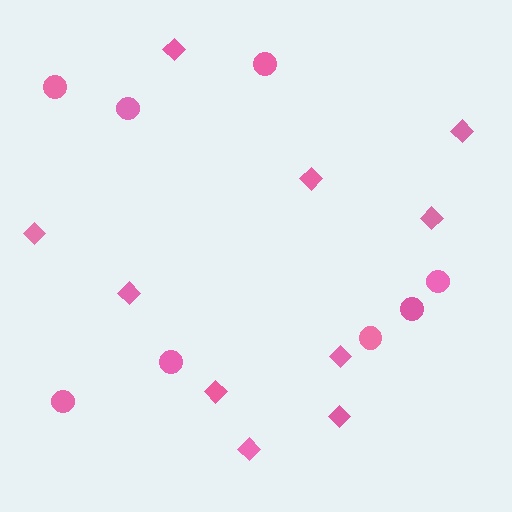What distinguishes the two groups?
There are 2 groups: one group of diamonds (10) and one group of circles (8).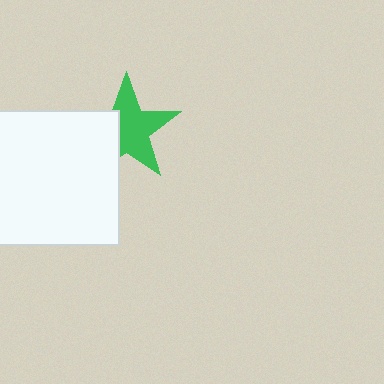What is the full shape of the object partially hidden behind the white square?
The partially hidden object is a green star.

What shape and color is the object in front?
The object in front is a white square.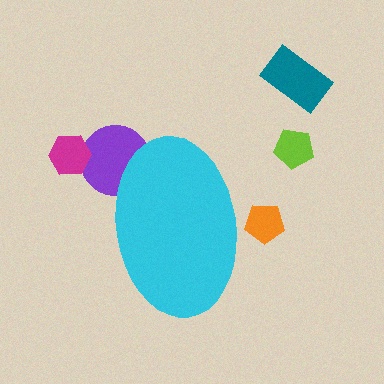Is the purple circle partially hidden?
Yes, the purple circle is partially hidden behind the cyan ellipse.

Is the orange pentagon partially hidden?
Yes, the orange pentagon is partially hidden behind the cyan ellipse.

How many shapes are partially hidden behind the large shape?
2 shapes are partially hidden.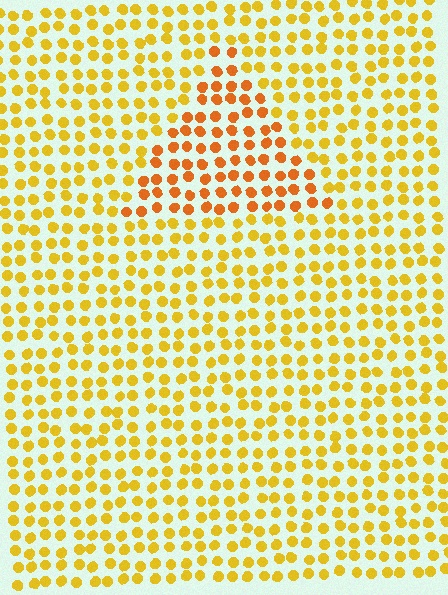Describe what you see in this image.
The image is filled with small yellow elements in a uniform arrangement. A triangle-shaped region is visible where the elements are tinted to a slightly different hue, forming a subtle color boundary.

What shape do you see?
I see a triangle.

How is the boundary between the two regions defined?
The boundary is defined purely by a slight shift in hue (about 26 degrees). Spacing, size, and orientation are identical on both sides.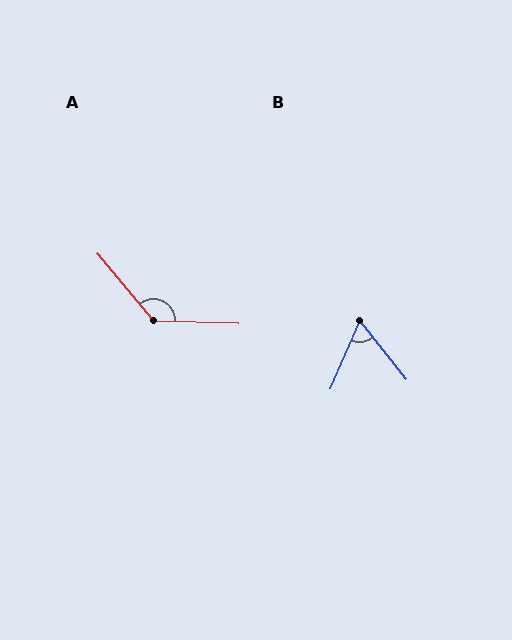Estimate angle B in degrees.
Approximately 62 degrees.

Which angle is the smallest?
B, at approximately 62 degrees.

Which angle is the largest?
A, at approximately 131 degrees.